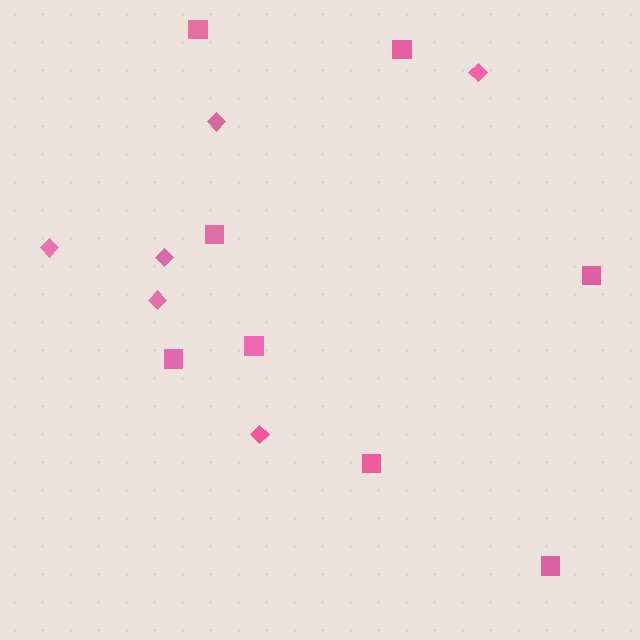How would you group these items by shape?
There are 2 groups: one group of diamonds (6) and one group of squares (8).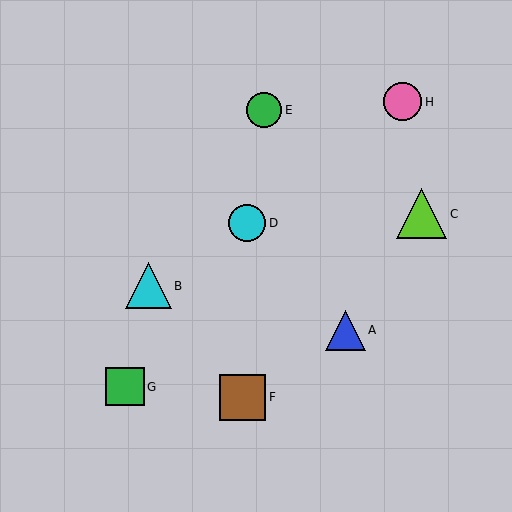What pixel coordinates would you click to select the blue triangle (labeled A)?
Click at (345, 330) to select the blue triangle A.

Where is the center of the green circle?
The center of the green circle is at (264, 110).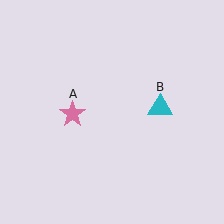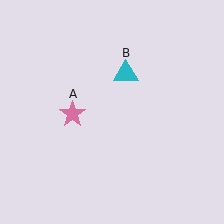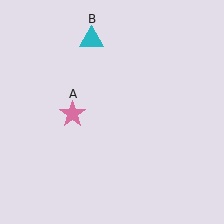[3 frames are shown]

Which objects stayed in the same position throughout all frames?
Pink star (object A) remained stationary.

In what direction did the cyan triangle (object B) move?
The cyan triangle (object B) moved up and to the left.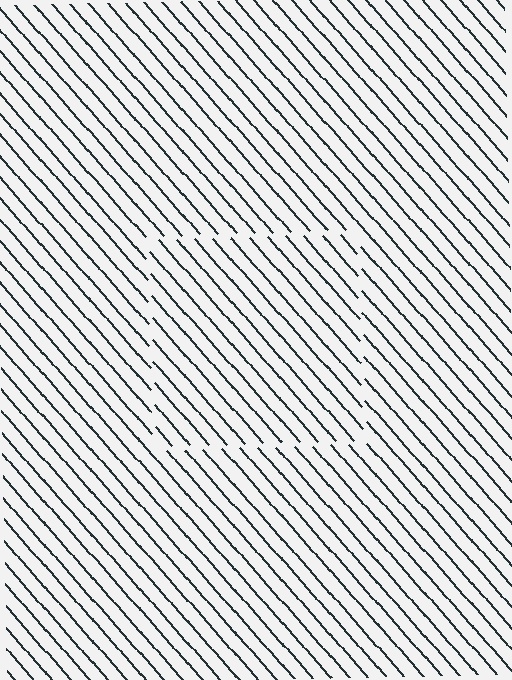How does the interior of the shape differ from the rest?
The interior of the shape contains the same grating, shifted by half a period — the contour is defined by the phase discontinuity where line-ends from the inner and outer gratings abut.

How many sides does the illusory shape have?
4 sides — the line-ends trace a square.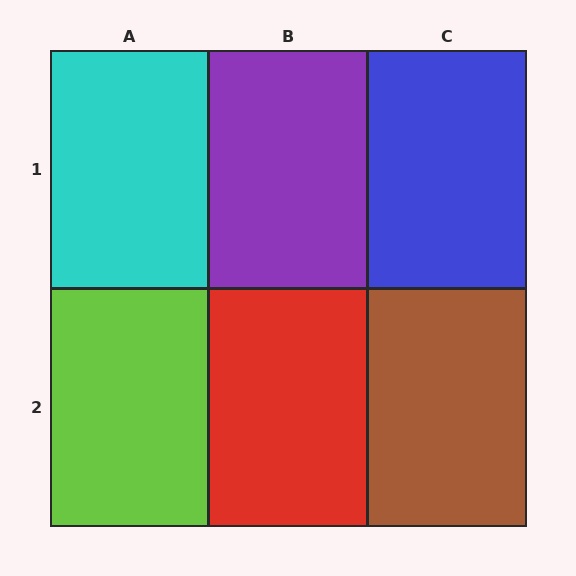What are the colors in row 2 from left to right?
Lime, red, brown.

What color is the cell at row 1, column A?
Cyan.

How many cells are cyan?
1 cell is cyan.